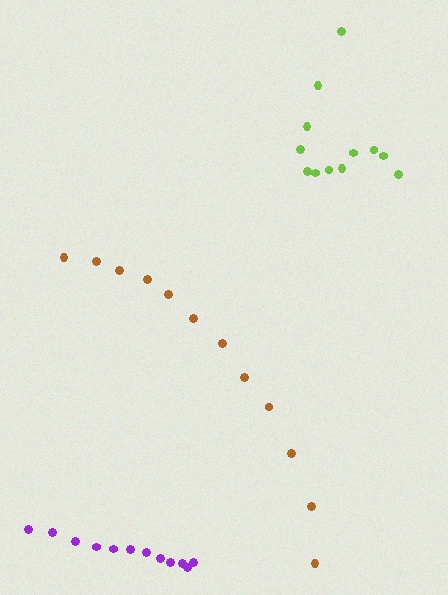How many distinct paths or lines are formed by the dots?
There are 3 distinct paths.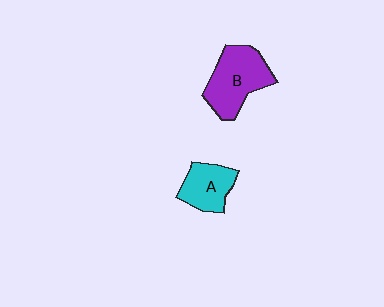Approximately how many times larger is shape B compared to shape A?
Approximately 1.5 times.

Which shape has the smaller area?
Shape A (cyan).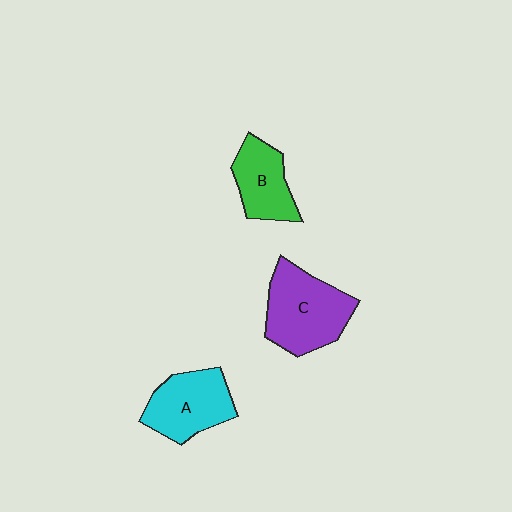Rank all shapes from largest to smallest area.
From largest to smallest: C (purple), A (cyan), B (green).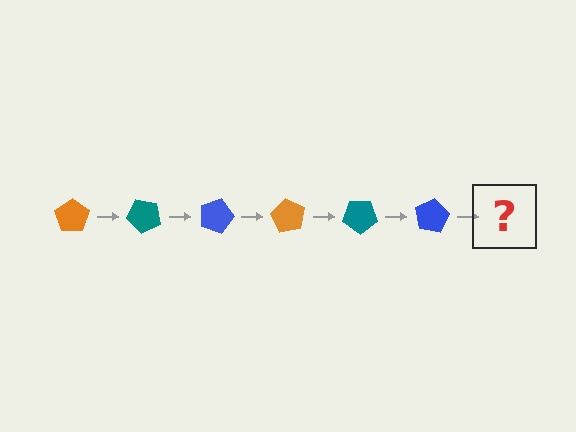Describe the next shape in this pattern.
It should be an orange pentagon, rotated 270 degrees from the start.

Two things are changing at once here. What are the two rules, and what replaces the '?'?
The two rules are that it rotates 45 degrees each step and the color cycles through orange, teal, and blue. The '?' should be an orange pentagon, rotated 270 degrees from the start.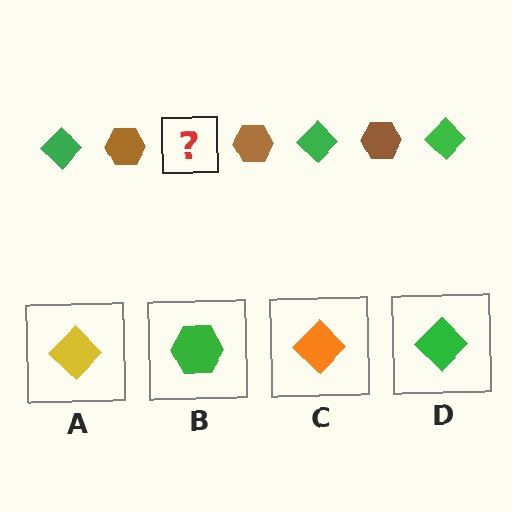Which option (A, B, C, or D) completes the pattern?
D.